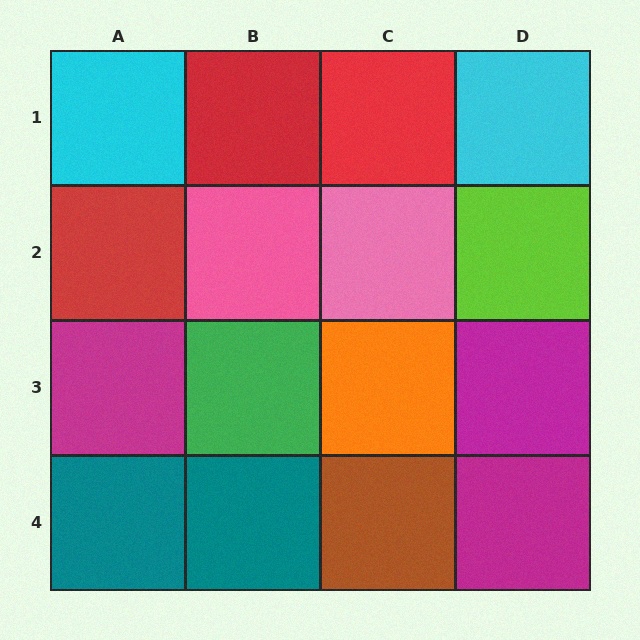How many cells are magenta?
3 cells are magenta.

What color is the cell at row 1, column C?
Red.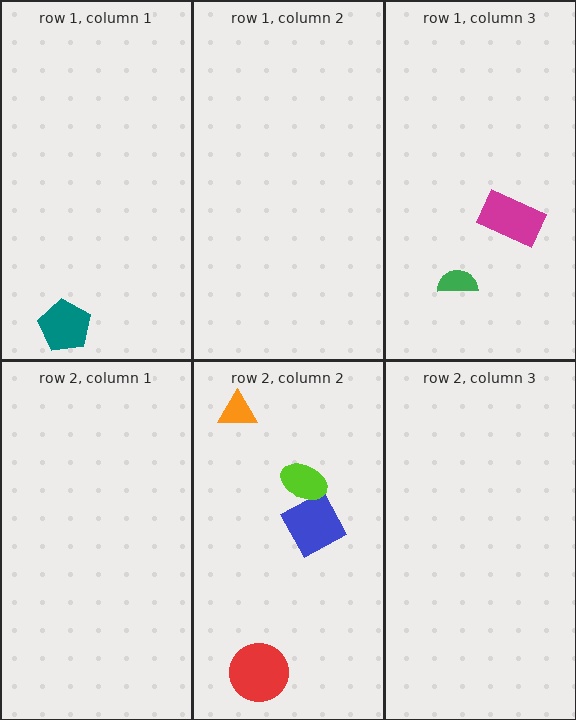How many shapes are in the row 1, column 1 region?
1.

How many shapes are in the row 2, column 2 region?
4.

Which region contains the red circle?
The row 2, column 2 region.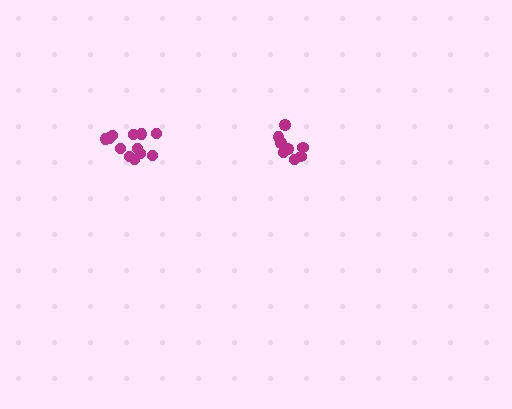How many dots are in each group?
Group 1: 8 dots, Group 2: 12 dots (20 total).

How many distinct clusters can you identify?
There are 2 distinct clusters.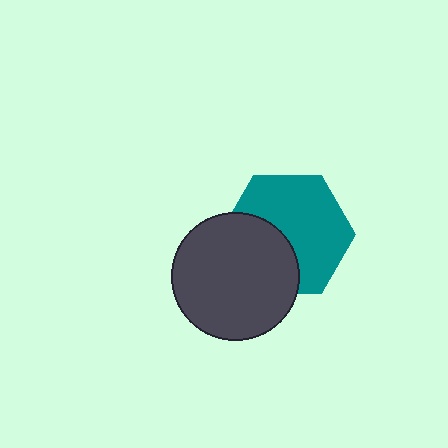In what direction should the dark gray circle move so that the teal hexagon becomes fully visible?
The dark gray circle should move toward the lower-left. That is the shortest direction to clear the overlap and leave the teal hexagon fully visible.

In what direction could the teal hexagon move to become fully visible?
The teal hexagon could move toward the upper-right. That would shift it out from behind the dark gray circle entirely.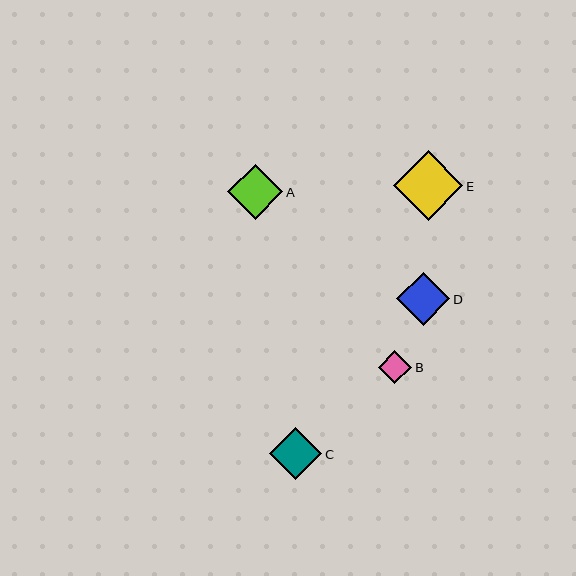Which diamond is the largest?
Diamond E is the largest with a size of approximately 70 pixels.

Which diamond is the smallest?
Diamond B is the smallest with a size of approximately 34 pixels.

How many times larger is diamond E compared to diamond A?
Diamond E is approximately 1.3 times the size of diamond A.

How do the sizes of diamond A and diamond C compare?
Diamond A and diamond C are approximately the same size.